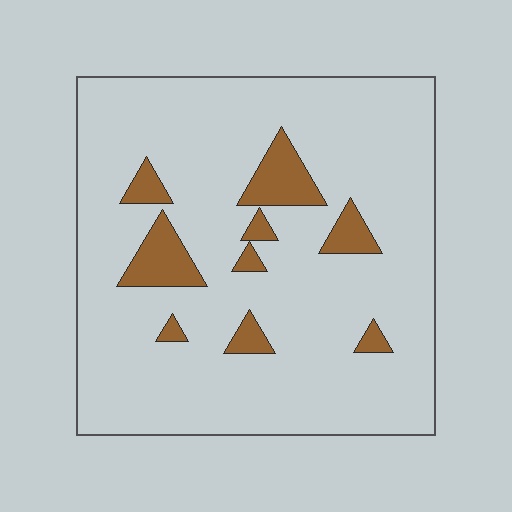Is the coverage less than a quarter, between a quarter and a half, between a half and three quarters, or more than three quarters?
Less than a quarter.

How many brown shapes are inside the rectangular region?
9.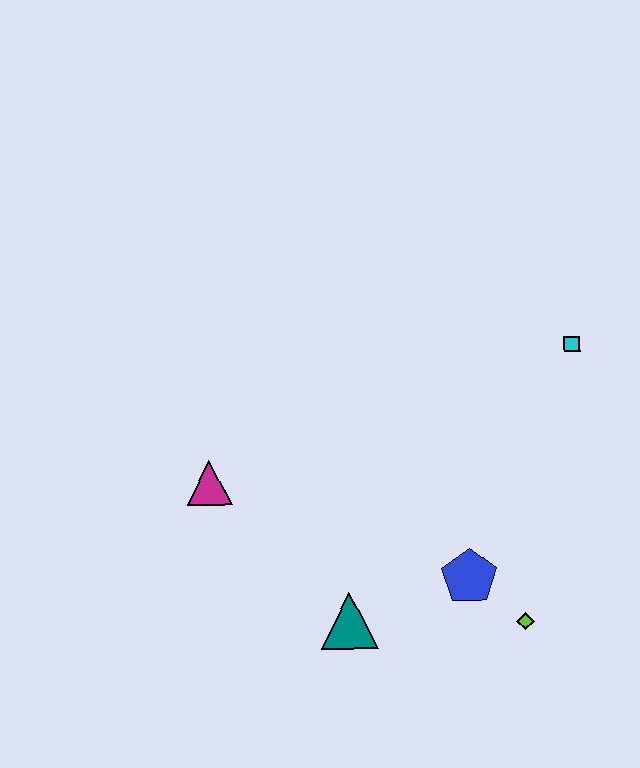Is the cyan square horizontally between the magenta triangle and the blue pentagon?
No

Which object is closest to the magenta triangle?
The teal triangle is closest to the magenta triangle.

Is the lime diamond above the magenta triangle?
No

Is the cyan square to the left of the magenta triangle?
No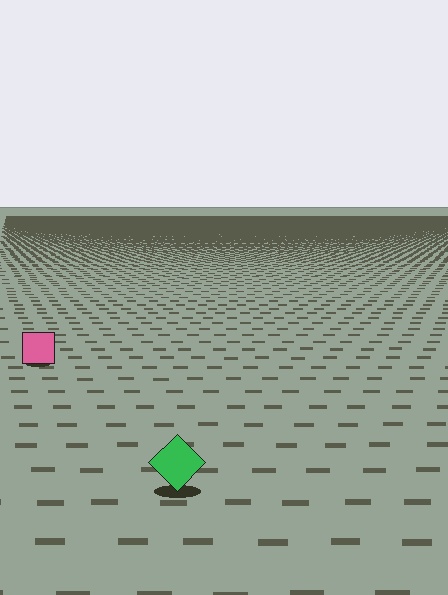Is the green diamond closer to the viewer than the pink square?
Yes. The green diamond is closer — you can tell from the texture gradient: the ground texture is coarser near it.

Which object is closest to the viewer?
The green diamond is closest. The texture marks near it are larger and more spread out.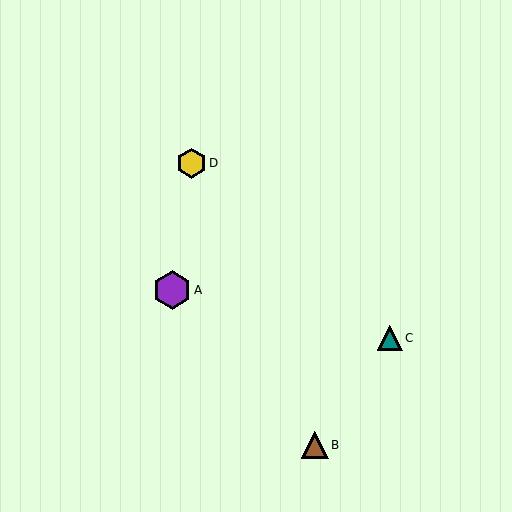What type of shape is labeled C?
Shape C is a teal triangle.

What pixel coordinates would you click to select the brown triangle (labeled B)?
Click at (315, 445) to select the brown triangle B.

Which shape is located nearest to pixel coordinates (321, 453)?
The brown triangle (labeled B) at (315, 445) is nearest to that location.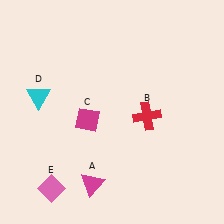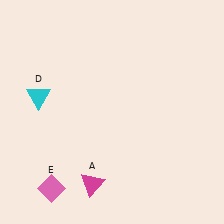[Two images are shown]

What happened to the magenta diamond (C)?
The magenta diamond (C) was removed in Image 2. It was in the bottom-left area of Image 1.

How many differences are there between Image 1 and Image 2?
There are 2 differences between the two images.